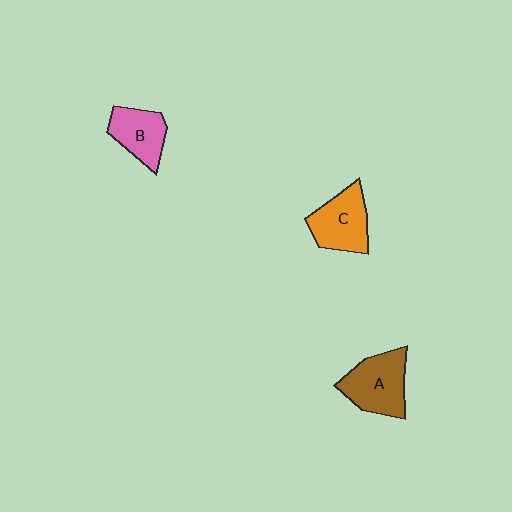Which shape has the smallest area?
Shape B (pink).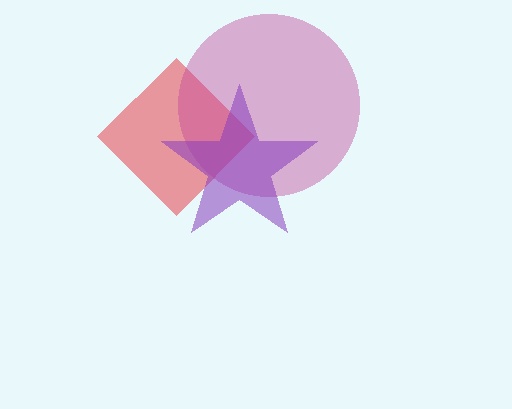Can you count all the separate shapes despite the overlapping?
Yes, there are 3 separate shapes.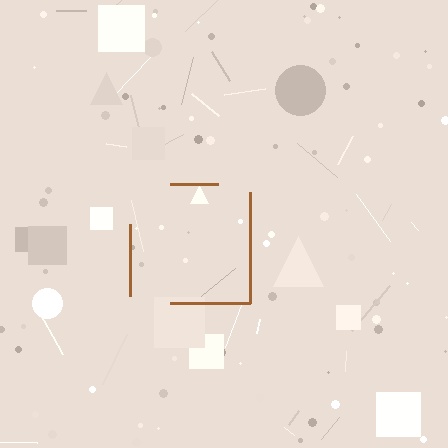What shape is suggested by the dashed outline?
The dashed outline suggests a square.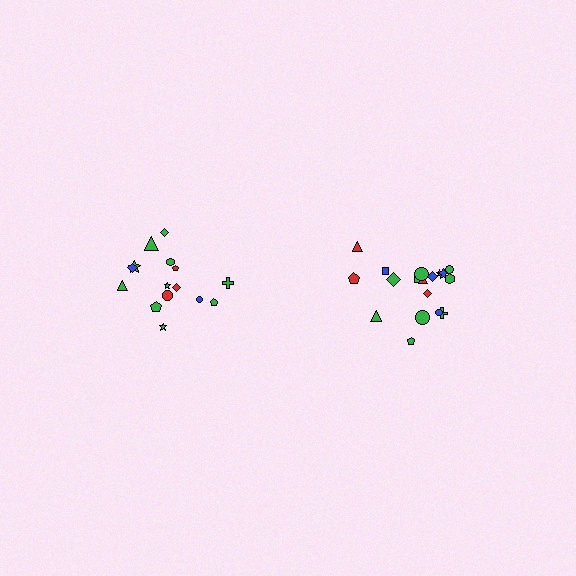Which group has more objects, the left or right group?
The right group.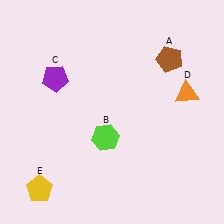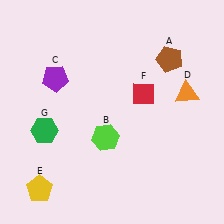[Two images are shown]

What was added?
A red diamond (F), a green hexagon (G) were added in Image 2.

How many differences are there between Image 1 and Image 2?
There are 2 differences between the two images.